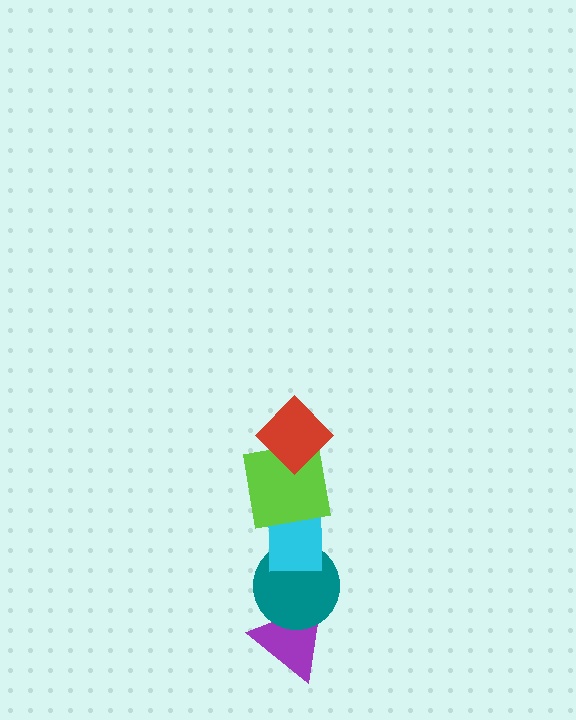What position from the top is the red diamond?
The red diamond is 1st from the top.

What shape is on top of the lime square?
The red diamond is on top of the lime square.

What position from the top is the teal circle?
The teal circle is 4th from the top.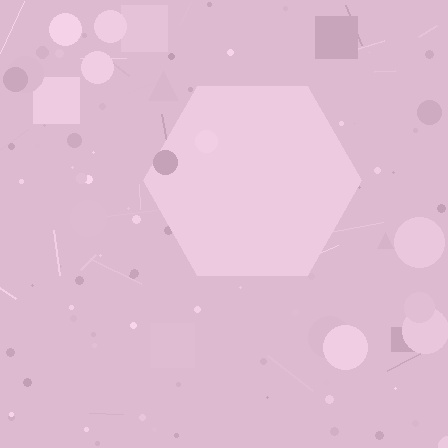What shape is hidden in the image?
A hexagon is hidden in the image.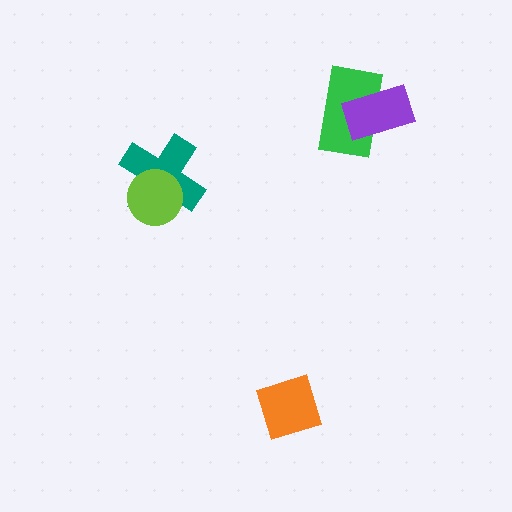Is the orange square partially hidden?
No, no other shape covers it.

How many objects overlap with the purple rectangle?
1 object overlaps with the purple rectangle.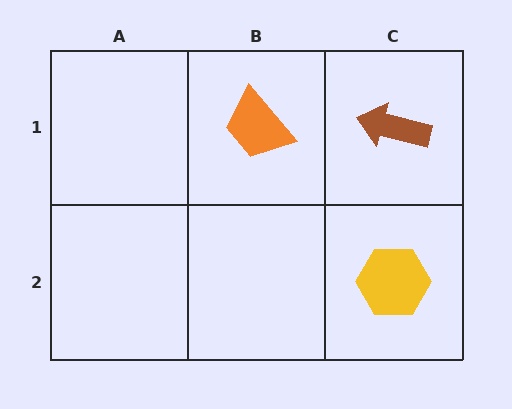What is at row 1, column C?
A brown arrow.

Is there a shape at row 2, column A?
No, that cell is empty.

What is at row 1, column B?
An orange trapezoid.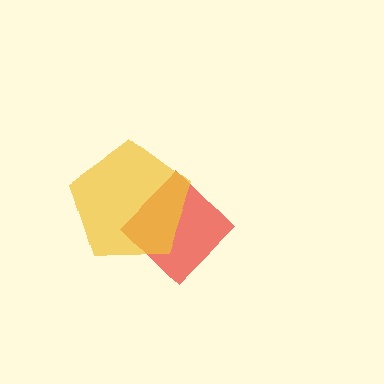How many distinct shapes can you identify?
There are 2 distinct shapes: a red diamond, a yellow pentagon.